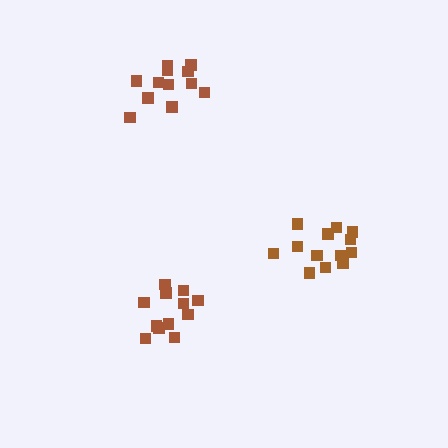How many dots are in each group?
Group 1: 12 dots, Group 2: 12 dots, Group 3: 13 dots (37 total).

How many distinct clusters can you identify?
There are 3 distinct clusters.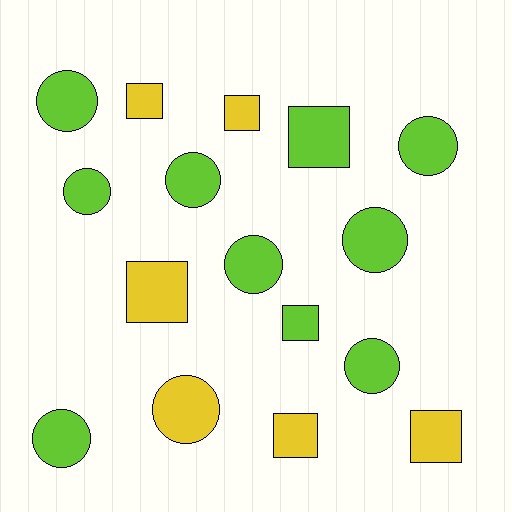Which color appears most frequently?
Lime, with 10 objects.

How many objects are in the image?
There are 16 objects.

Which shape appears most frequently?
Circle, with 9 objects.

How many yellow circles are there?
There is 1 yellow circle.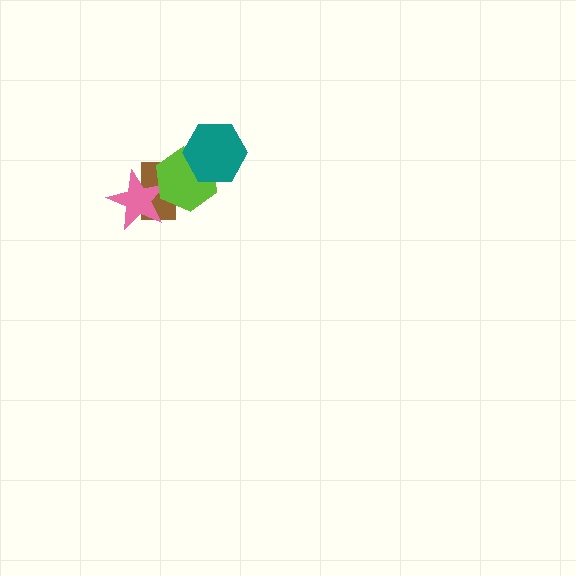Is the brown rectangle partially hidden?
Yes, it is partially covered by another shape.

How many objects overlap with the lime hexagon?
3 objects overlap with the lime hexagon.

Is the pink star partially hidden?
Yes, it is partially covered by another shape.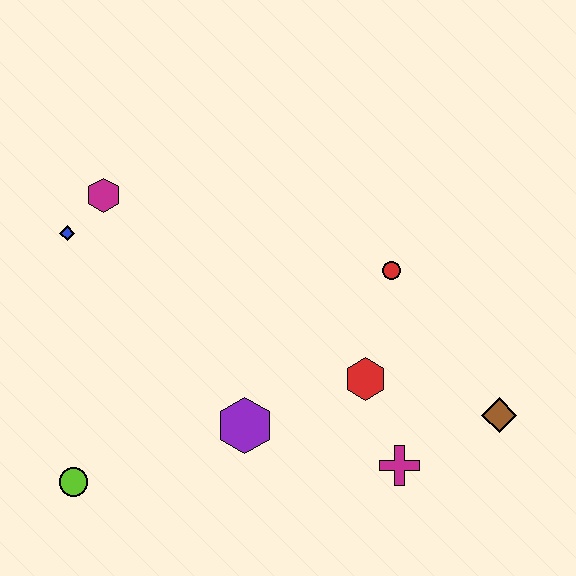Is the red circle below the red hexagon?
No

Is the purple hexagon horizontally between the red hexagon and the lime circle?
Yes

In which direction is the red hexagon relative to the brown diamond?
The red hexagon is to the left of the brown diamond.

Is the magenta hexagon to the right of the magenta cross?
No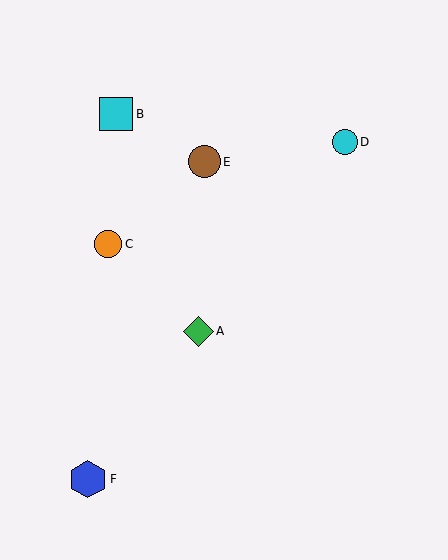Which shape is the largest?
The blue hexagon (labeled F) is the largest.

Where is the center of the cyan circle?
The center of the cyan circle is at (345, 142).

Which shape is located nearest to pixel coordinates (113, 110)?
The cyan square (labeled B) at (116, 114) is nearest to that location.